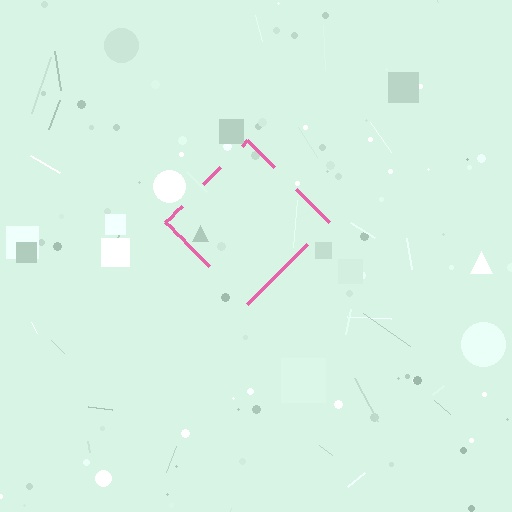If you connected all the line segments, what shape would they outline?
They would outline a diamond.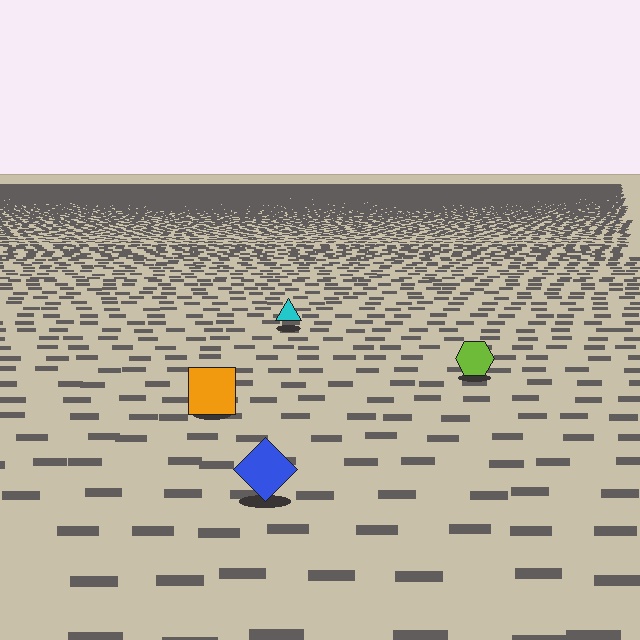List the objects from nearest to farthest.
From nearest to farthest: the blue diamond, the orange square, the lime hexagon, the cyan triangle.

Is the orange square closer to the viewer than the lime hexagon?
Yes. The orange square is closer — you can tell from the texture gradient: the ground texture is coarser near it.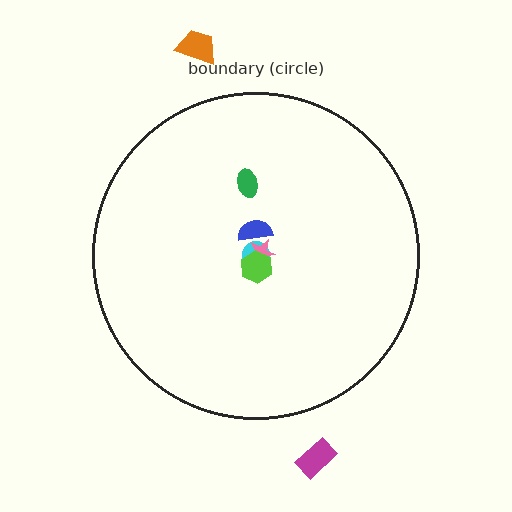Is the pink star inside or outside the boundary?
Inside.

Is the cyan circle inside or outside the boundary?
Inside.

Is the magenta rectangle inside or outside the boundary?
Outside.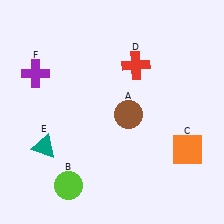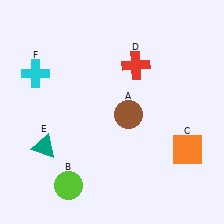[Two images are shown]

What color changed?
The cross (F) changed from purple in Image 1 to cyan in Image 2.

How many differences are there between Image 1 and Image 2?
There is 1 difference between the two images.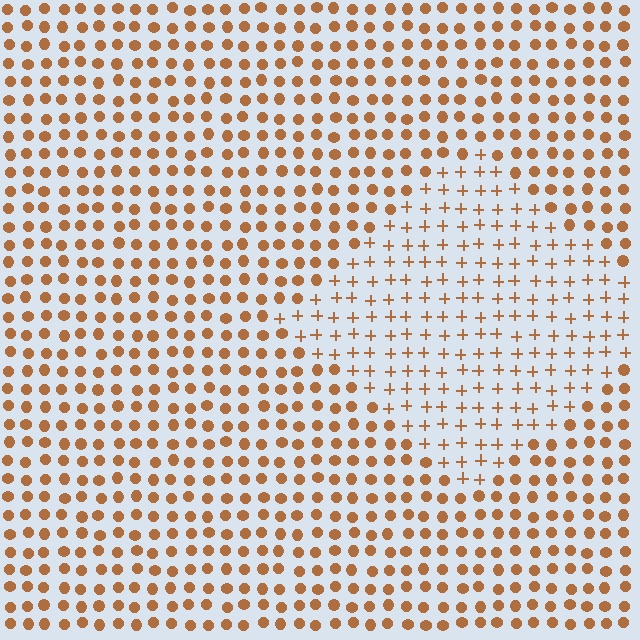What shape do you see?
I see a diamond.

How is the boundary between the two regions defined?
The boundary is defined by a change in element shape: plus signs inside vs. circles outside. All elements share the same color and spacing.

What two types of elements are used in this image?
The image uses plus signs inside the diamond region and circles outside it.